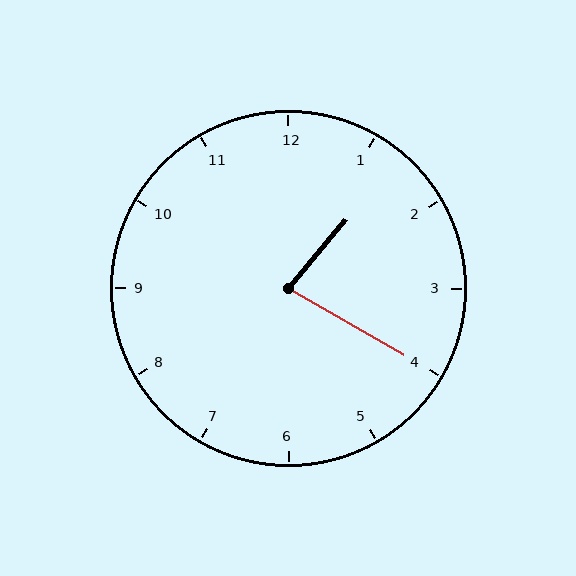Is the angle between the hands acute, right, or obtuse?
It is acute.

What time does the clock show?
1:20.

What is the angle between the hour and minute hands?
Approximately 80 degrees.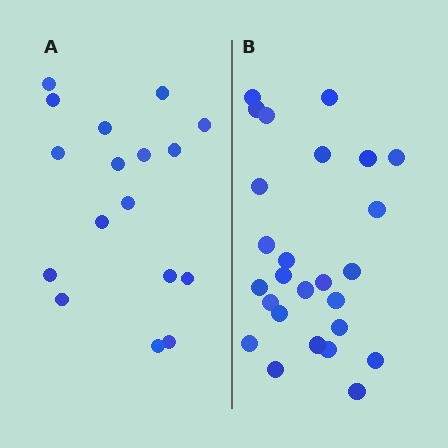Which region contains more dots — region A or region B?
Region B (the right region) has more dots.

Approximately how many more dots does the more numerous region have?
Region B has roughly 8 or so more dots than region A.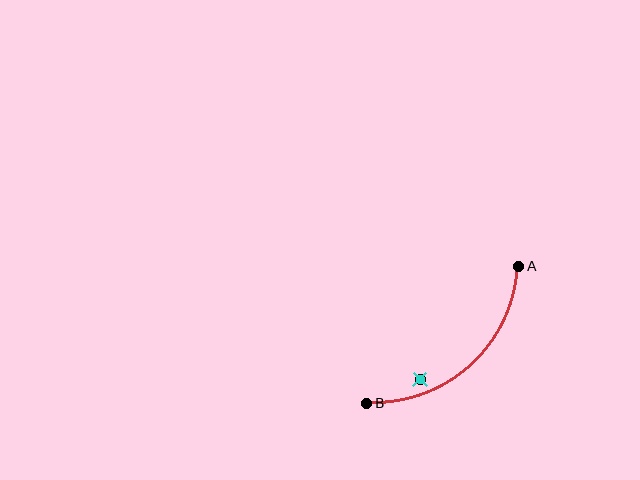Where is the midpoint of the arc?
The arc midpoint is the point on the curve farthest from the straight line joining A and B. It sits below and to the right of that line.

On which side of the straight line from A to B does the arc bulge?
The arc bulges below and to the right of the straight line connecting A and B.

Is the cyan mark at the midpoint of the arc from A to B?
No — the cyan mark does not lie on the arc at all. It sits slightly inside the curve.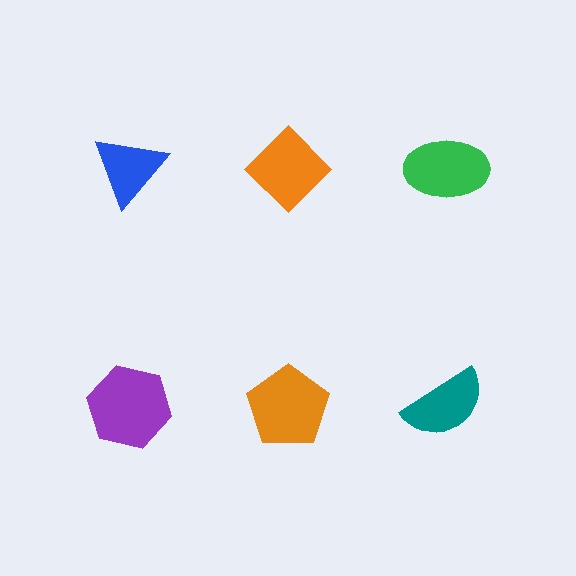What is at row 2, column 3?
A teal semicircle.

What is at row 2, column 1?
A purple hexagon.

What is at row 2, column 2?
An orange pentagon.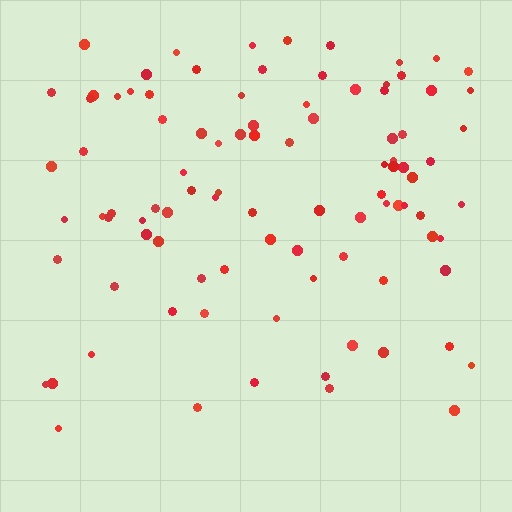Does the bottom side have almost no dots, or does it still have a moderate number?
Still a moderate number, just noticeably fewer than the top.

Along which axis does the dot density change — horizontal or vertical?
Vertical.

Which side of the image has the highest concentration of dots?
The top.